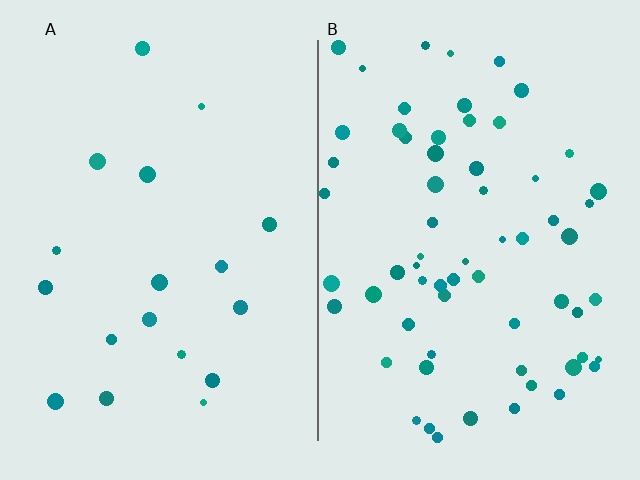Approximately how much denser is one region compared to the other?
Approximately 3.5× — region B over region A.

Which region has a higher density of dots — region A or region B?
B (the right).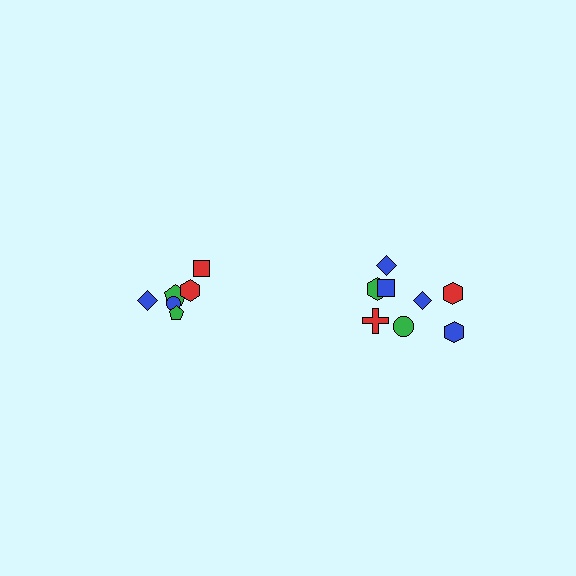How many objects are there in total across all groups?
There are 14 objects.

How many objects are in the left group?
There are 6 objects.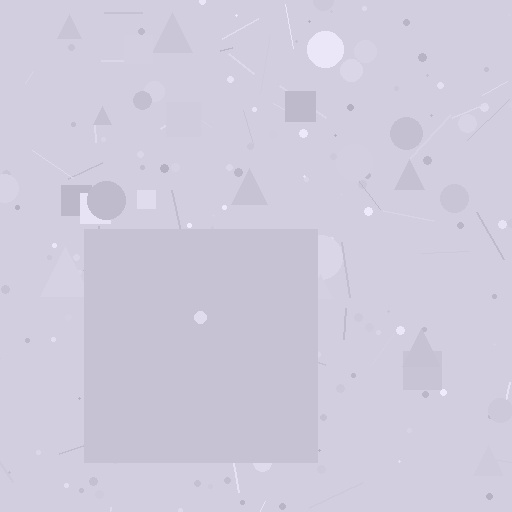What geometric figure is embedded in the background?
A square is embedded in the background.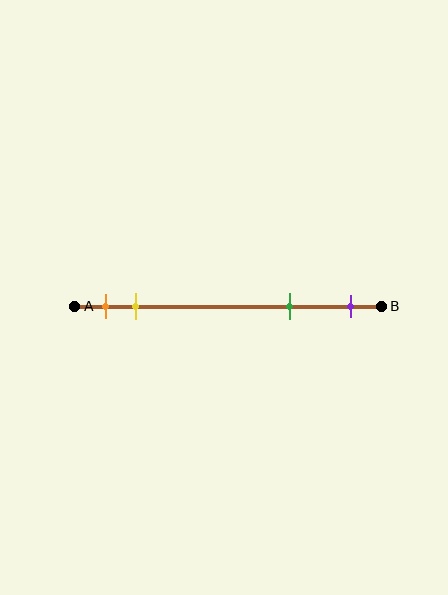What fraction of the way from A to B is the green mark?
The green mark is approximately 70% (0.7) of the way from A to B.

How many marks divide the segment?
There are 4 marks dividing the segment.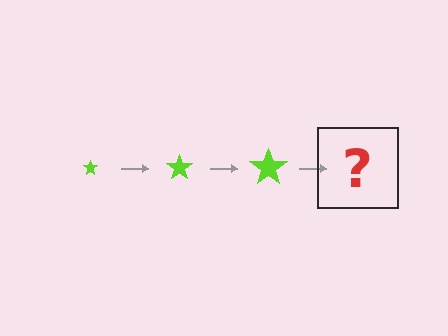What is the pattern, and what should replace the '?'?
The pattern is that the star gets progressively larger each step. The '?' should be a lime star, larger than the previous one.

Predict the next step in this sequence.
The next step is a lime star, larger than the previous one.